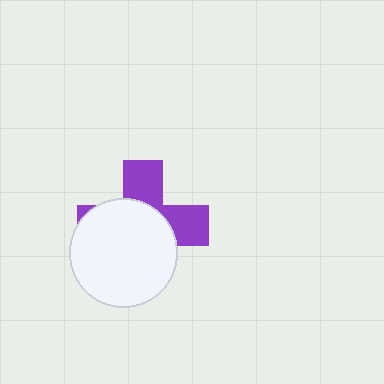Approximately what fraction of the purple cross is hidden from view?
Roughly 61% of the purple cross is hidden behind the white circle.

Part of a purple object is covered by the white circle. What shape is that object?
It is a cross.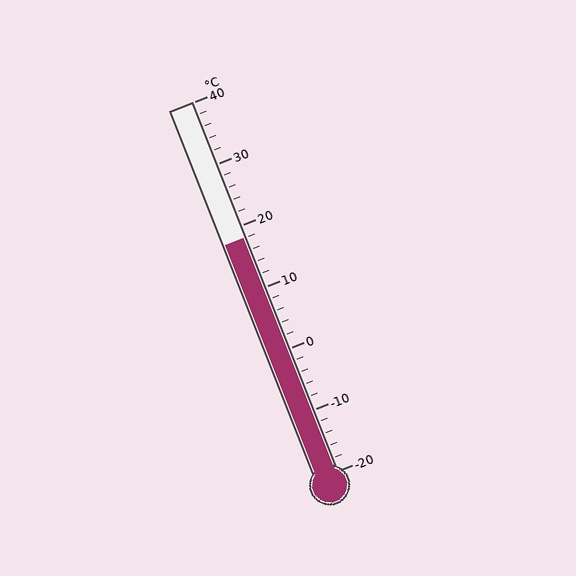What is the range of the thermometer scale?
The thermometer scale ranges from -20°C to 40°C.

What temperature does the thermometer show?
The thermometer shows approximately 18°C.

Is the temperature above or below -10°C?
The temperature is above -10°C.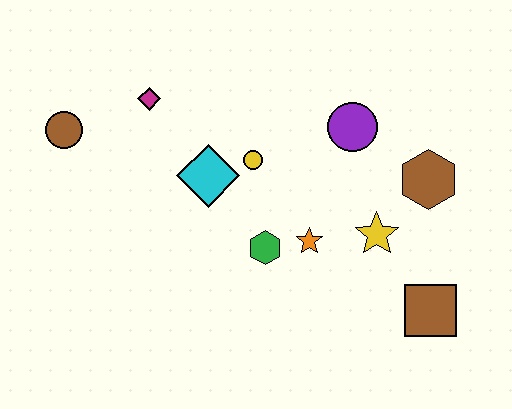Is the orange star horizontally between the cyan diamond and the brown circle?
No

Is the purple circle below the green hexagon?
No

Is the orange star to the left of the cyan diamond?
No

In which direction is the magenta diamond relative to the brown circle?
The magenta diamond is to the right of the brown circle.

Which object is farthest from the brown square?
The brown circle is farthest from the brown square.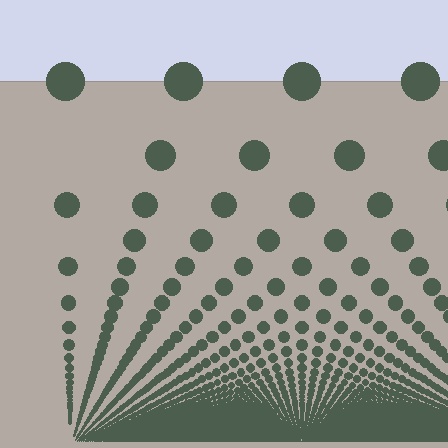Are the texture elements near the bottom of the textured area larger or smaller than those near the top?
Smaller. The gradient is inverted — elements near the bottom are smaller and denser.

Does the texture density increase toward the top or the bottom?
Density increases toward the bottom.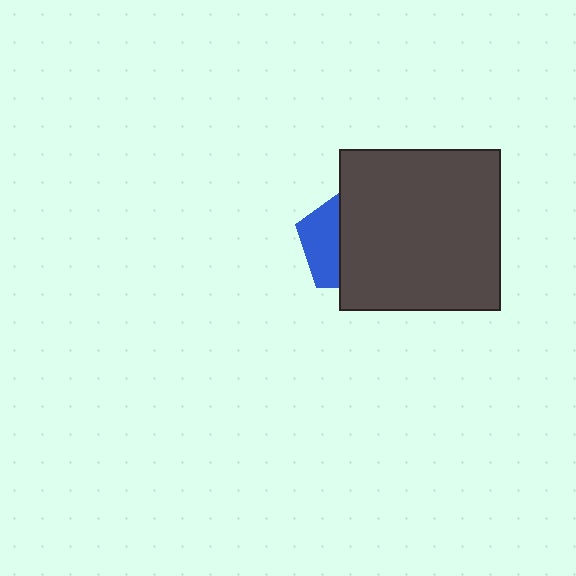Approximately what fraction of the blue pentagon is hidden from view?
Roughly 63% of the blue pentagon is hidden behind the dark gray square.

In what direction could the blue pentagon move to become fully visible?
The blue pentagon could move left. That would shift it out from behind the dark gray square entirely.